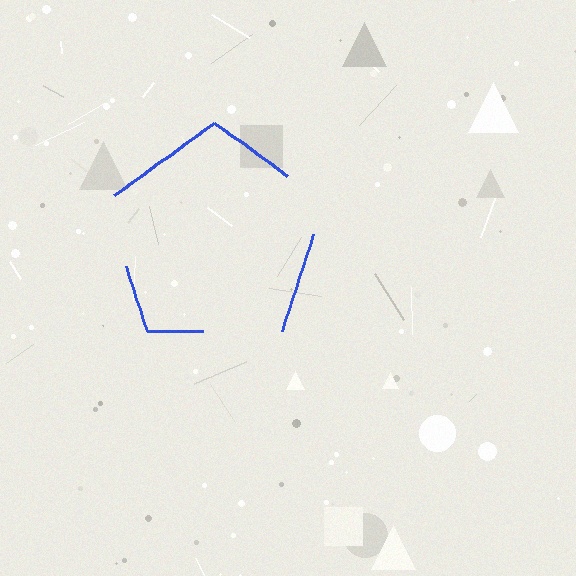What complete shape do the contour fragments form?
The contour fragments form a pentagon.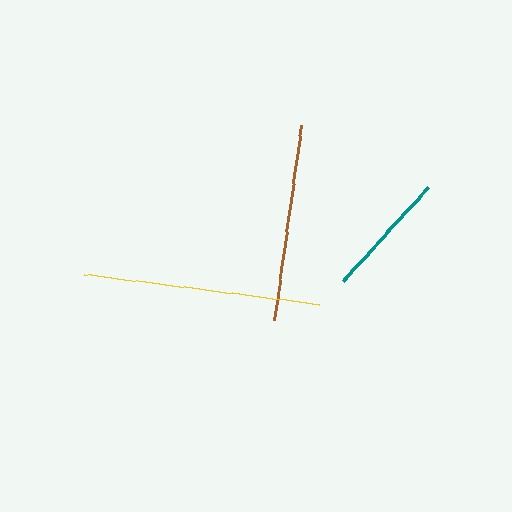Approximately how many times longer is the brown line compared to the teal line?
The brown line is approximately 1.5 times the length of the teal line.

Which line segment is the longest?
The yellow line is the longest at approximately 237 pixels.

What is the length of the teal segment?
The teal segment is approximately 127 pixels long.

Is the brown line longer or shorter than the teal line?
The brown line is longer than the teal line.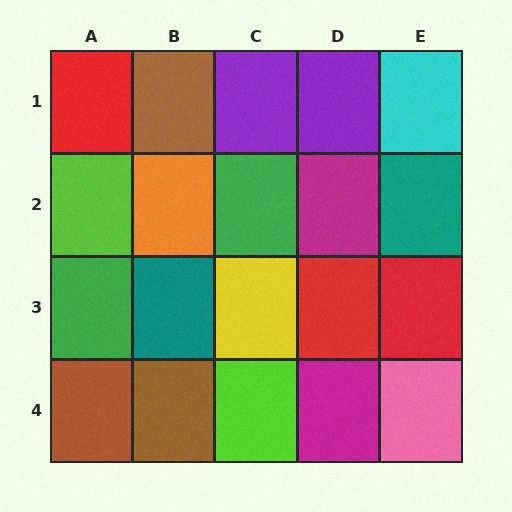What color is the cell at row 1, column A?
Red.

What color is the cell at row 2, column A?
Lime.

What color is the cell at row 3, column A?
Green.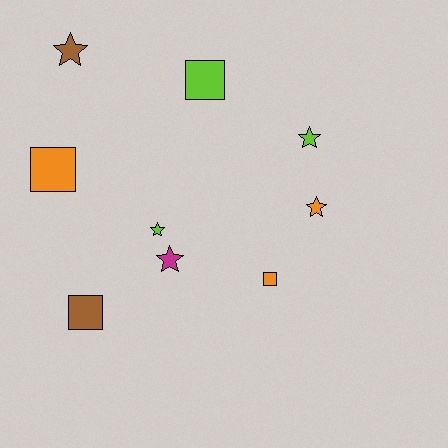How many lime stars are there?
There are 2 lime stars.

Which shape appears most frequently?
Star, with 5 objects.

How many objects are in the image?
There are 9 objects.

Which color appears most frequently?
Orange, with 3 objects.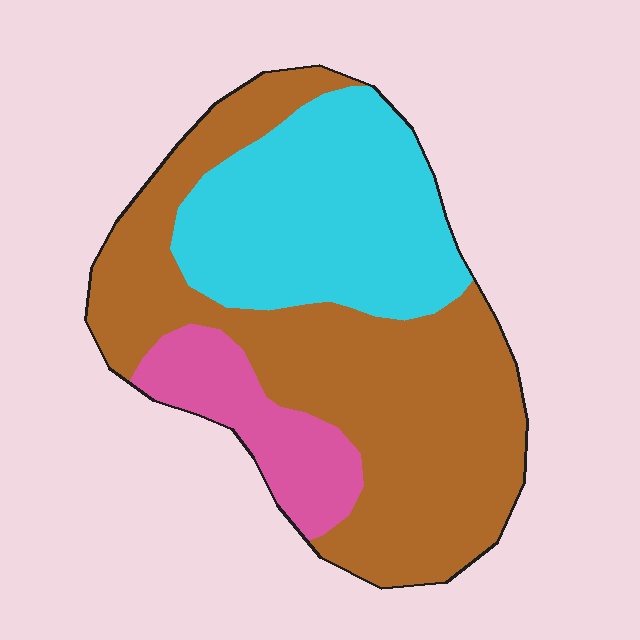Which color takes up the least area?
Pink, at roughly 15%.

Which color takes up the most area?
Brown, at roughly 55%.